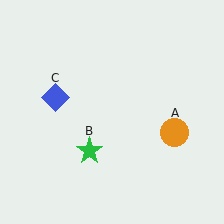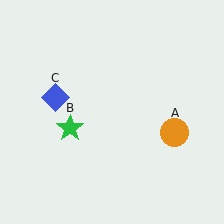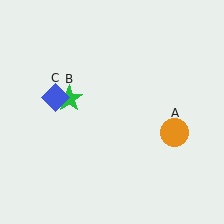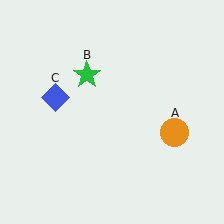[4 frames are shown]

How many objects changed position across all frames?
1 object changed position: green star (object B).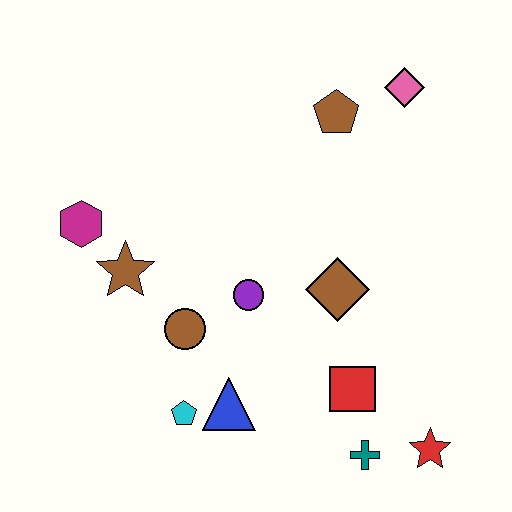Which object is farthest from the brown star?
The red star is farthest from the brown star.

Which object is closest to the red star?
The teal cross is closest to the red star.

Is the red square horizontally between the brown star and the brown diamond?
No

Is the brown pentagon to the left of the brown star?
No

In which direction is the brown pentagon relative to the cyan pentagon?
The brown pentagon is above the cyan pentagon.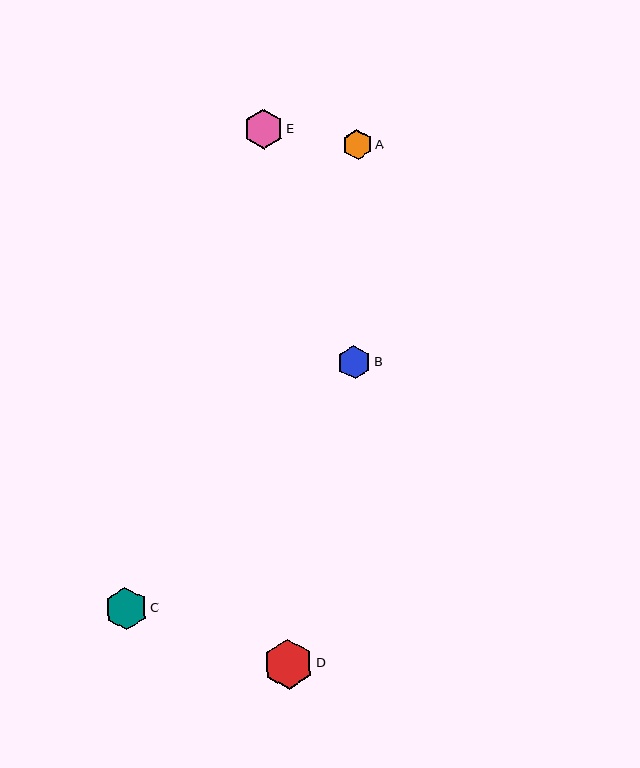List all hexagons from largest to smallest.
From largest to smallest: D, C, E, B, A.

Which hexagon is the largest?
Hexagon D is the largest with a size of approximately 50 pixels.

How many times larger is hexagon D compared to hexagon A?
Hexagon D is approximately 1.7 times the size of hexagon A.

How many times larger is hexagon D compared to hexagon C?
Hexagon D is approximately 1.2 times the size of hexagon C.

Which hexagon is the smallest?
Hexagon A is the smallest with a size of approximately 30 pixels.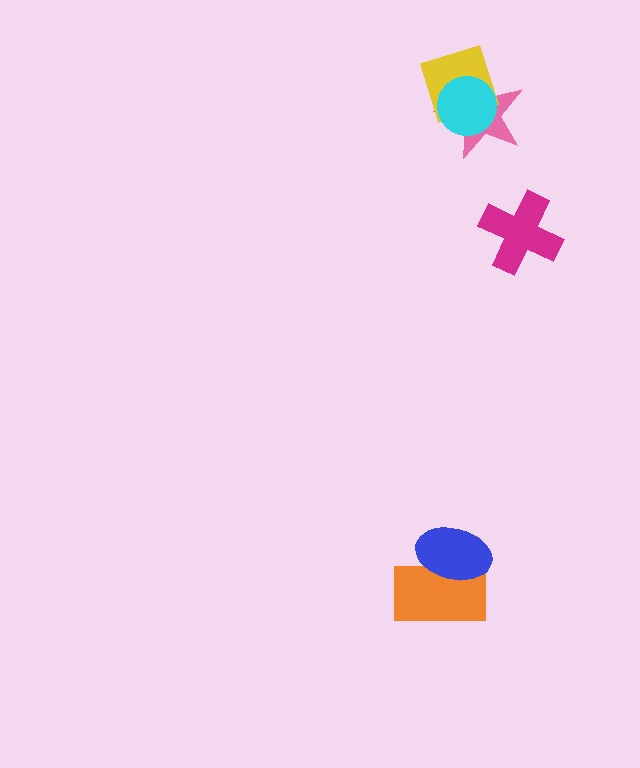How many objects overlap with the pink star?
2 objects overlap with the pink star.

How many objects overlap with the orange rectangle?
1 object overlaps with the orange rectangle.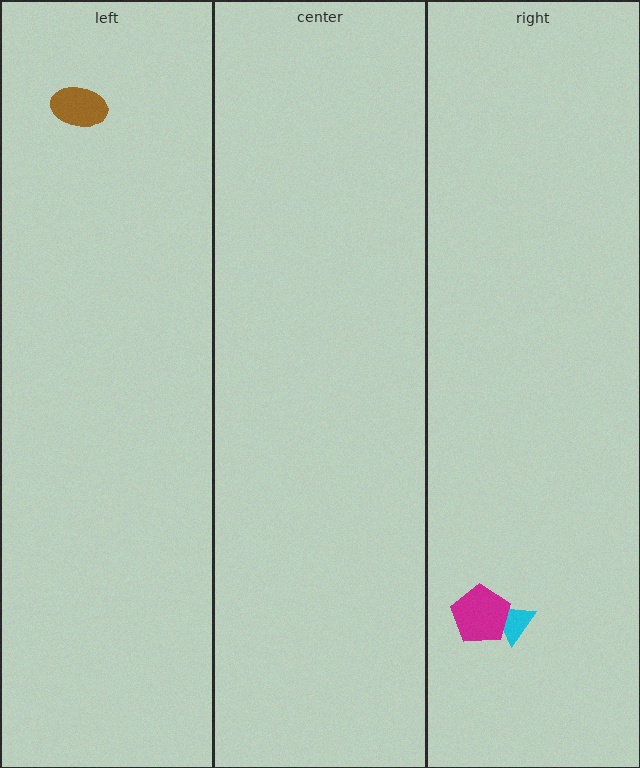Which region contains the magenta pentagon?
The right region.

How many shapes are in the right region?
2.